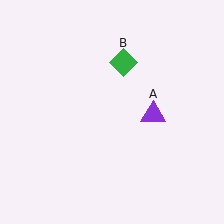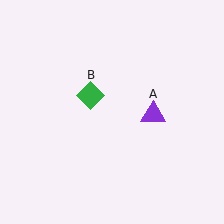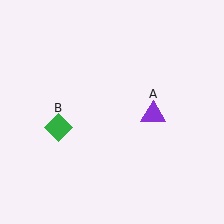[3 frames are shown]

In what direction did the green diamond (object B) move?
The green diamond (object B) moved down and to the left.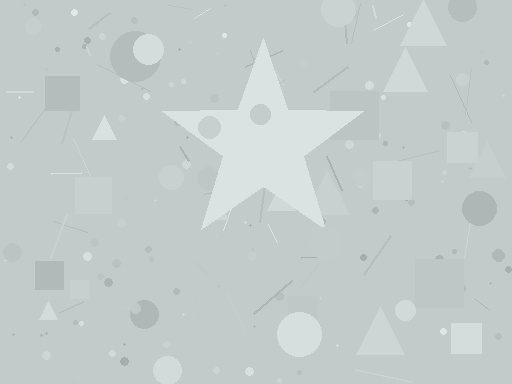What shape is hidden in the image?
A star is hidden in the image.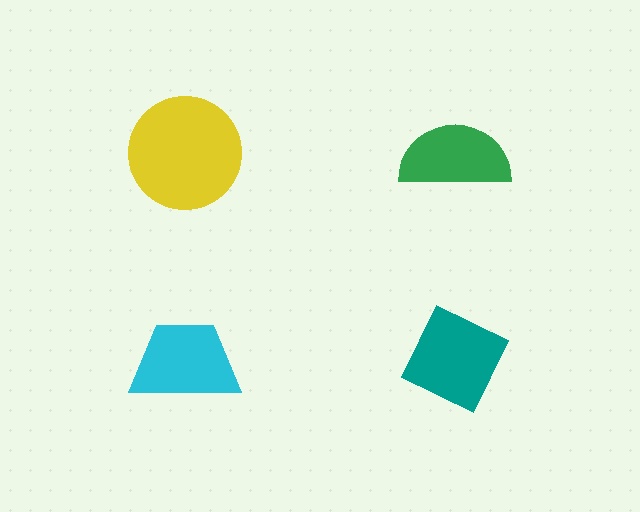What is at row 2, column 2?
A teal diamond.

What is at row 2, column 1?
A cyan trapezoid.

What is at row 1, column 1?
A yellow circle.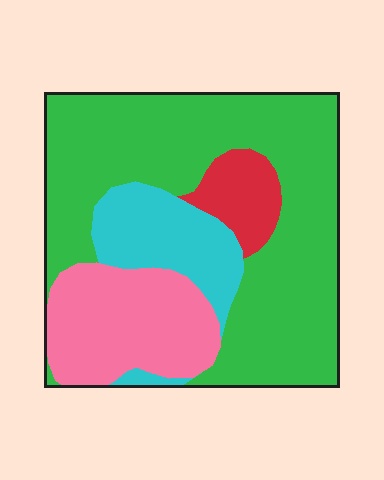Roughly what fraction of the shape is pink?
Pink covers roughly 20% of the shape.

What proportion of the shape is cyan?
Cyan takes up about one sixth (1/6) of the shape.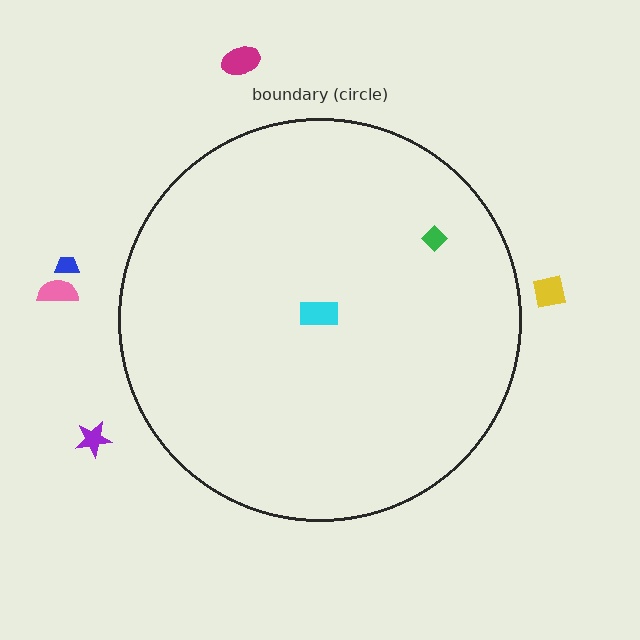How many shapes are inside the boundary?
2 inside, 5 outside.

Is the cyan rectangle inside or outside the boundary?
Inside.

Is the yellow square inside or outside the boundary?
Outside.